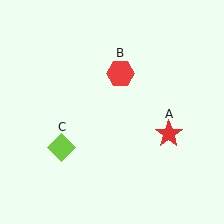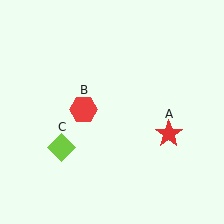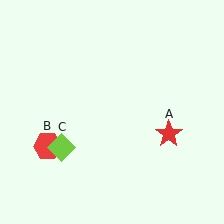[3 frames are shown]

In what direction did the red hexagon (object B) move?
The red hexagon (object B) moved down and to the left.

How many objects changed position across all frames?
1 object changed position: red hexagon (object B).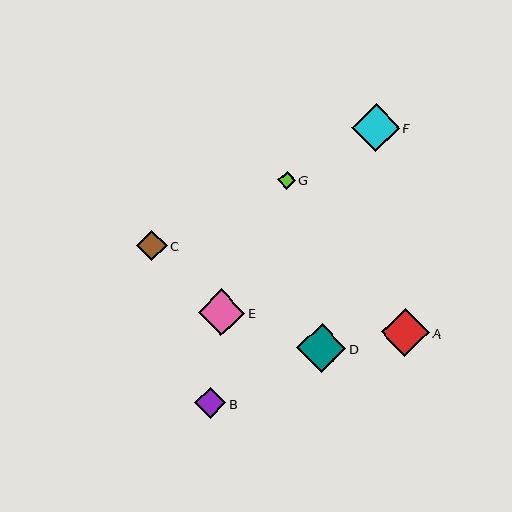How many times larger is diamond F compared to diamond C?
Diamond F is approximately 1.6 times the size of diamond C.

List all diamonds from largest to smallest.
From largest to smallest: D, A, F, E, B, C, G.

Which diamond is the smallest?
Diamond G is the smallest with a size of approximately 18 pixels.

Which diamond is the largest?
Diamond D is the largest with a size of approximately 49 pixels.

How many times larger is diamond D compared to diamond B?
Diamond D is approximately 1.6 times the size of diamond B.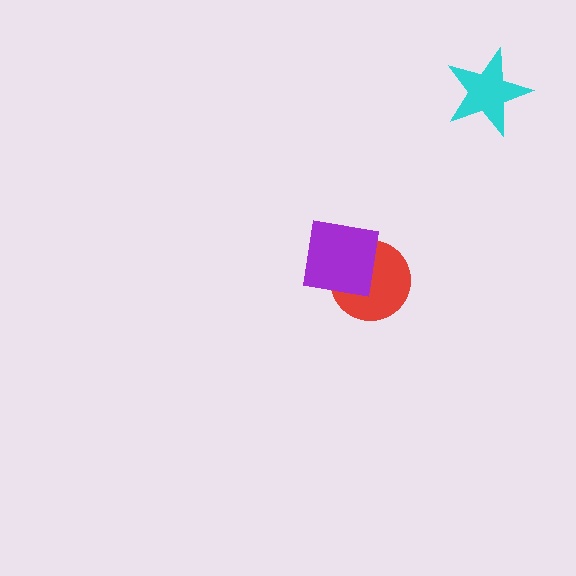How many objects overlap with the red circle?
1 object overlaps with the red circle.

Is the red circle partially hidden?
Yes, it is partially covered by another shape.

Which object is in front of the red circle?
The purple square is in front of the red circle.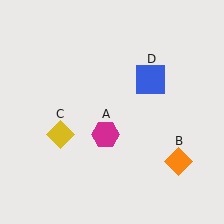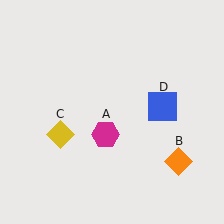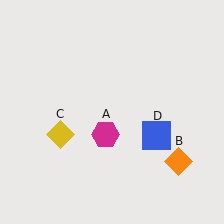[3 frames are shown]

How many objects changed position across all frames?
1 object changed position: blue square (object D).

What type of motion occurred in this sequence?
The blue square (object D) rotated clockwise around the center of the scene.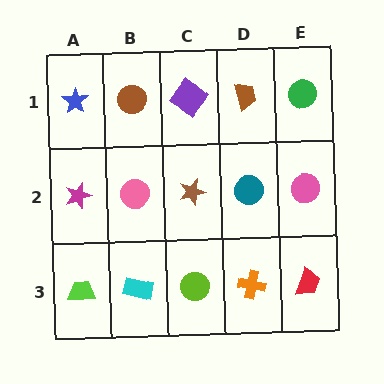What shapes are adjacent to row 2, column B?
A brown circle (row 1, column B), a cyan rectangle (row 3, column B), a magenta star (row 2, column A), a brown star (row 2, column C).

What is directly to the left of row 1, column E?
A brown trapezoid.